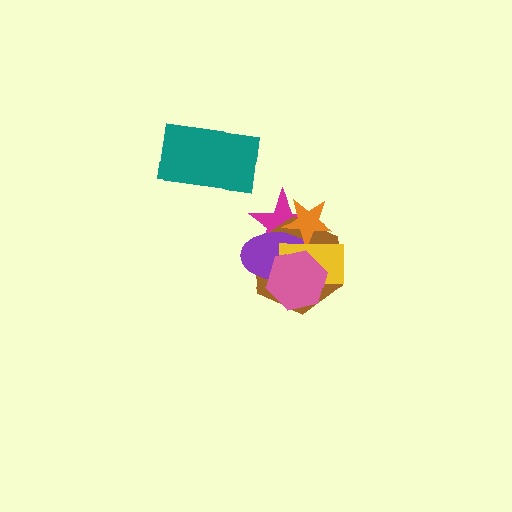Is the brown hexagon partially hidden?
Yes, it is partially covered by another shape.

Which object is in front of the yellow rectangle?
The pink hexagon is in front of the yellow rectangle.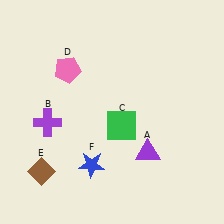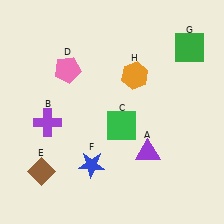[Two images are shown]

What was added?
A green square (G), an orange hexagon (H) were added in Image 2.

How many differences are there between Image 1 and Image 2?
There are 2 differences between the two images.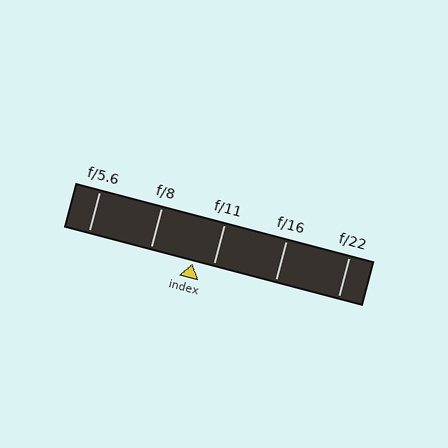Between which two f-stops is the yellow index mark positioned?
The index mark is between f/8 and f/11.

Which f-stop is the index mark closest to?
The index mark is closest to f/11.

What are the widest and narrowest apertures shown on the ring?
The widest aperture shown is f/5.6 and the narrowest is f/22.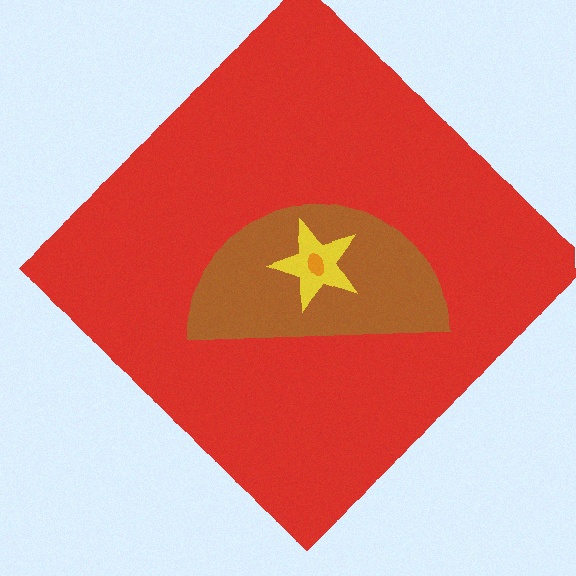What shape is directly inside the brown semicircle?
The yellow star.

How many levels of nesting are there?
4.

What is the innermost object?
The orange ellipse.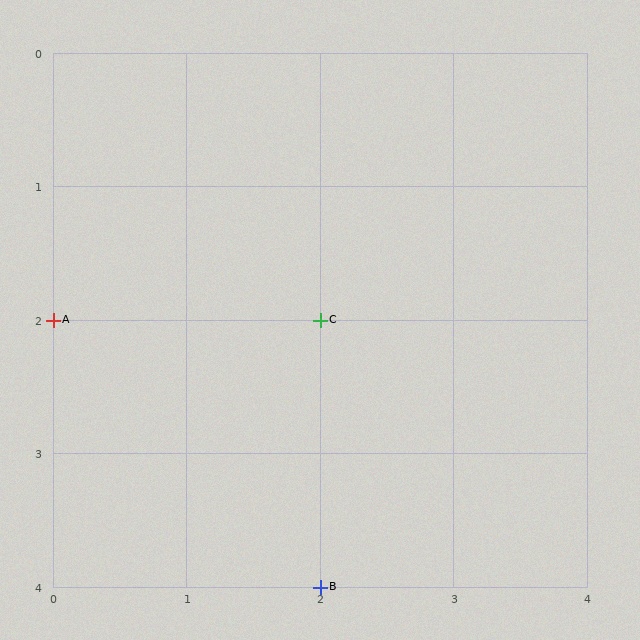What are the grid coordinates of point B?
Point B is at grid coordinates (2, 4).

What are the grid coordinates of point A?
Point A is at grid coordinates (0, 2).